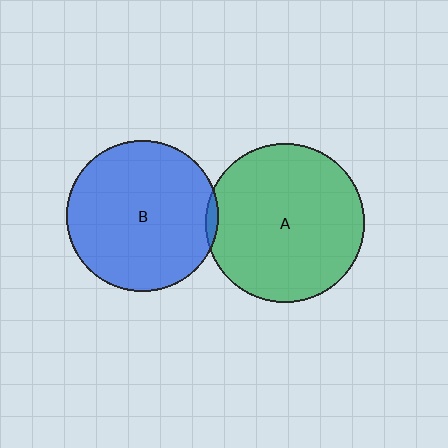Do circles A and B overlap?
Yes.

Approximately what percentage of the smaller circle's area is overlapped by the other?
Approximately 5%.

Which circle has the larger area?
Circle A (green).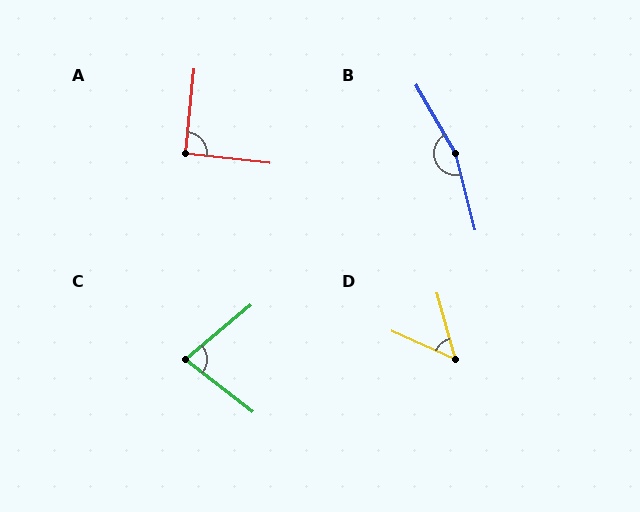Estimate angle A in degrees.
Approximately 91 degrees.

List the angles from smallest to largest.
D (50°), C (78°), A (91°), B (165°).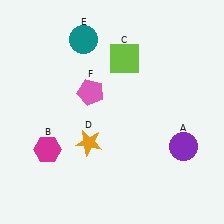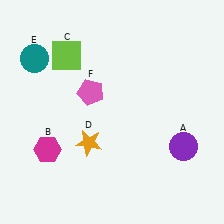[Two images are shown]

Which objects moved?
The objects that moved are: the lime square (C), the teal circle (E).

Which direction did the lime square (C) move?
The lime square (C) moved left.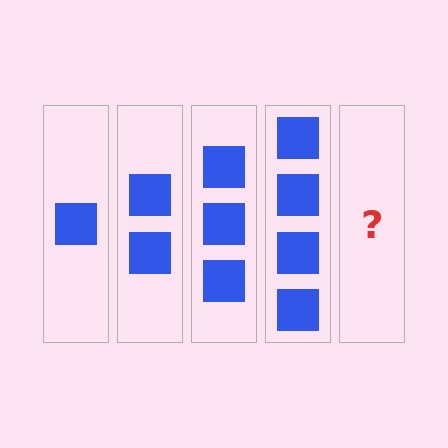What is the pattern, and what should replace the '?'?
The pattern is that each step adds one more square. The '?' should be 5 squares.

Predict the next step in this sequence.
The next step is 5 squares.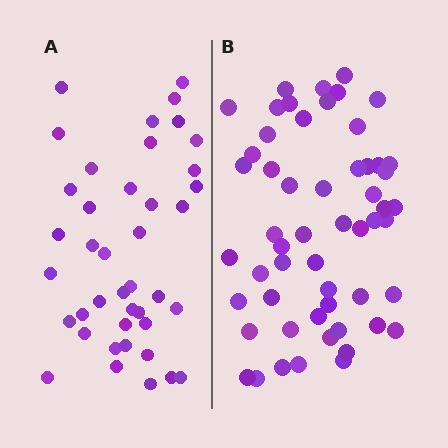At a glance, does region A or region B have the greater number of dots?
Region B (the right region) has more dots.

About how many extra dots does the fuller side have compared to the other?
Region B has approximately 15 more dots than region A.